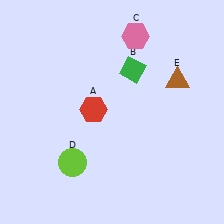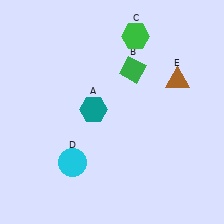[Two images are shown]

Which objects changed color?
A changed from red to teal. C changed from pink to green. D changed from lime to cyan.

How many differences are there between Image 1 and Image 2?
There are 3 differences between the two images.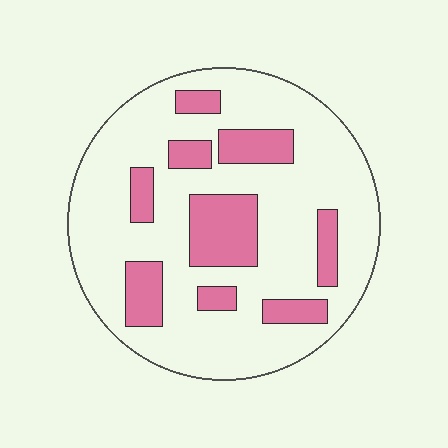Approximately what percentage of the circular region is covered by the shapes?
Approximately 25%.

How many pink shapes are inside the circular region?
9.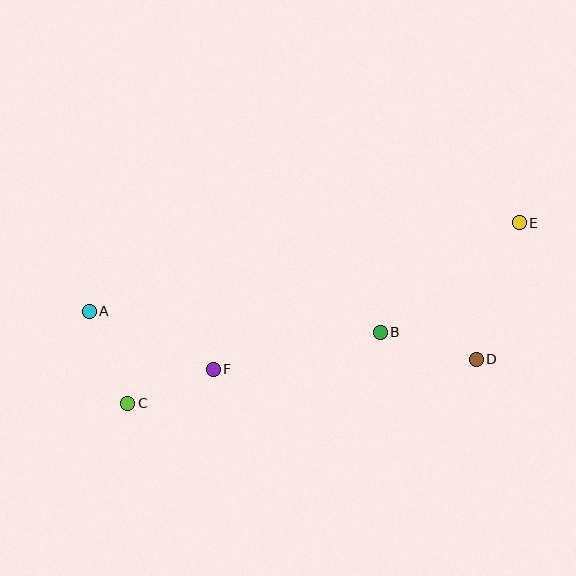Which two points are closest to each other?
Points C and F are closest to each other.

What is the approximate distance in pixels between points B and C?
The distance between B and C is approximately 262 pixels.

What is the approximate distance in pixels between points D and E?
The distance between D and E is approximately 143 pixels.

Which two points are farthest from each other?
Points A and E are farthest from each other.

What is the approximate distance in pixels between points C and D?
The distance between C and D is approximately 351 pixels.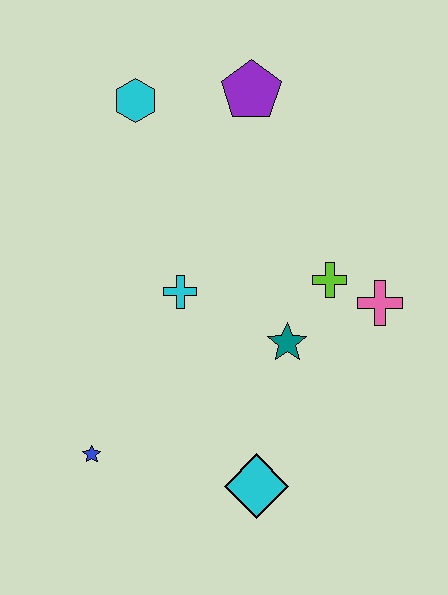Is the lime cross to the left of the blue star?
No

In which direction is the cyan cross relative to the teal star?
The cyan cross is to the left of the teal star.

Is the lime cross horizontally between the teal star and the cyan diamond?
No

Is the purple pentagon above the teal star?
Yes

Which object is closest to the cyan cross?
The teal star is closest to the cyan cross.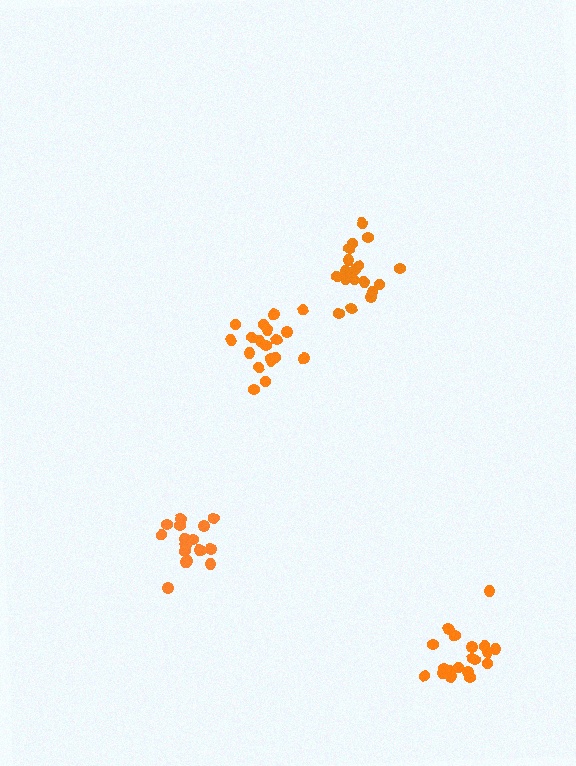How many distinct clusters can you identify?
There are 4 distinct clusters.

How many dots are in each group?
Group 1: 19 dots, Group 2: 20 dots, Group 3: 19 dots, Group 4: 17 dots (75 total).